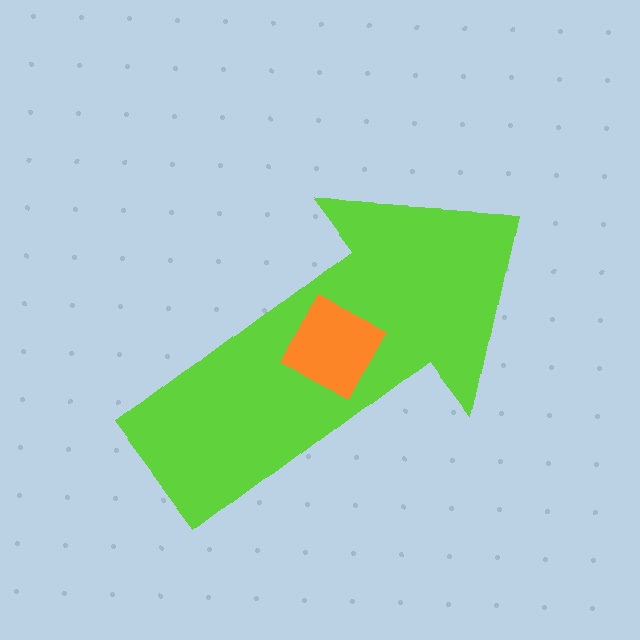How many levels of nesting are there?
2.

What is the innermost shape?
The orange diamond.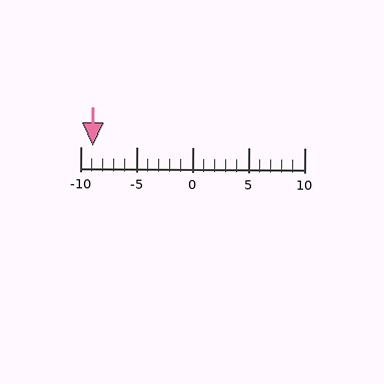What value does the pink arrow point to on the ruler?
The pink arrow points to approximately -9.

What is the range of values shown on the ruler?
The ruler shows values from -10 to 10.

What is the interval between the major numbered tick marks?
The major tick marks are spaced 5 units apart.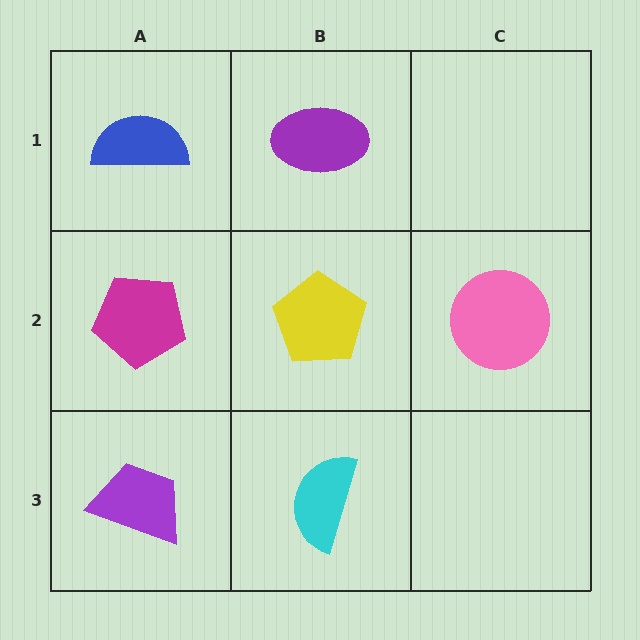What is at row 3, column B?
A cyan semicircle.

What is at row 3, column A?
A purple trapezoid.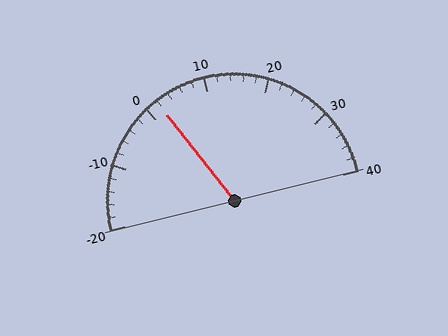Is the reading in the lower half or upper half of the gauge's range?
The reading is in the lower half of the range (-20 to 40).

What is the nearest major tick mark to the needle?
The nearest major tick mark is 0.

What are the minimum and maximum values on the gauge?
The gauge ranges from -20 to 40.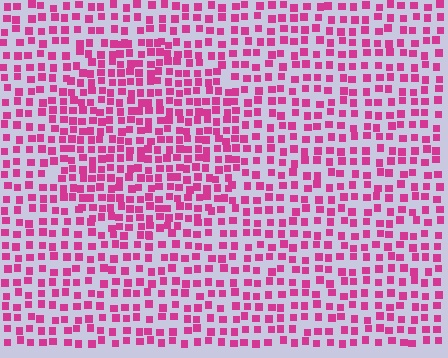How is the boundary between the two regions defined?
The boundary is defined by a change in element density (approximately 1.5x ratio). All elements are the same color, size, and shape.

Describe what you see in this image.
The image contains small magenta elements arranged at two different densities. A circle-shaped region is visible where the elements are more densely packed than the surrounding area.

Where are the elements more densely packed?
The elements are more densely packed inside the circle boundary.